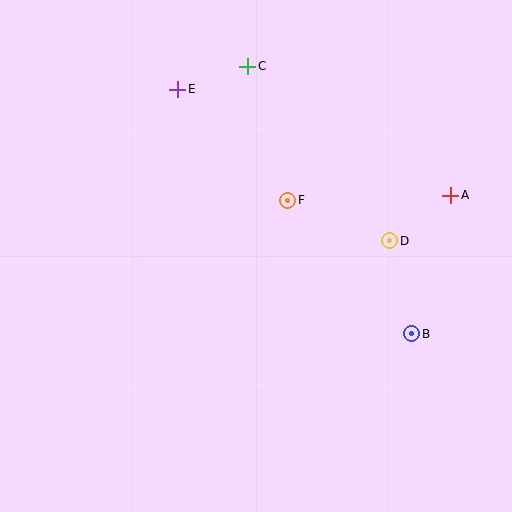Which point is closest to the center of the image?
Point F at (288, 200) is closest to the center.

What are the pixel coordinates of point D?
Point D is at (390, 241).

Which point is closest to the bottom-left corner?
Point F is closest to the bottom-left corner.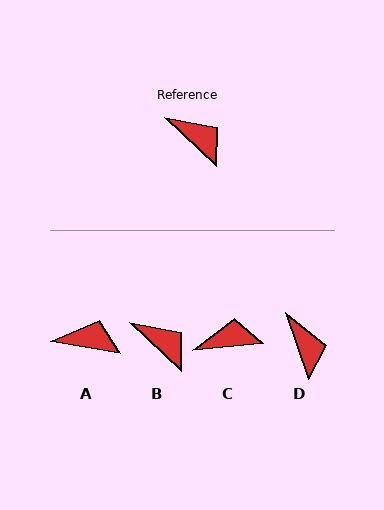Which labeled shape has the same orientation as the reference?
B.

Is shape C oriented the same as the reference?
No, it is off by about 49 degrees.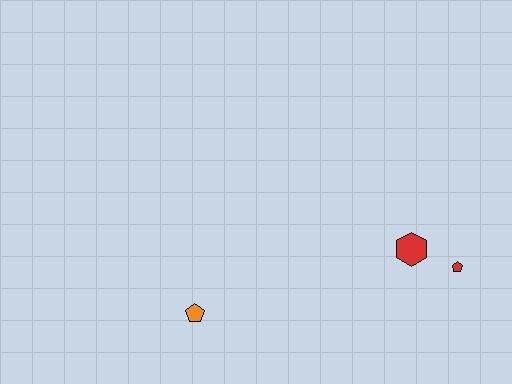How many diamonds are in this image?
There are no diamonds.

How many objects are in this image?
There are 3 objects.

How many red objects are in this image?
There are 2 red objects.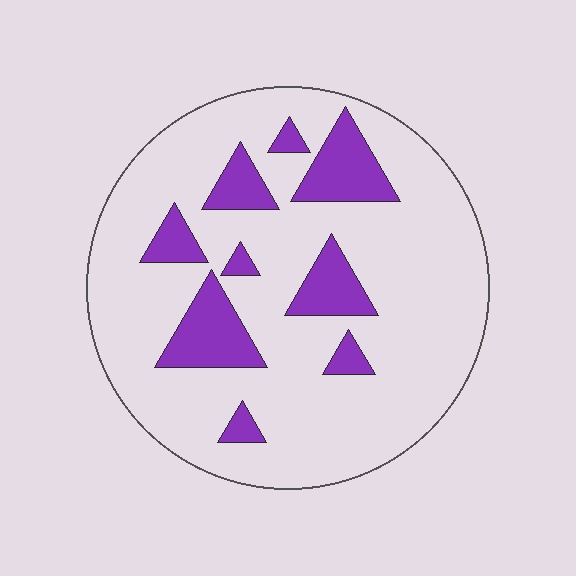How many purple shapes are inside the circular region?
9.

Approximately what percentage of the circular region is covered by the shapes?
Approximately 20%.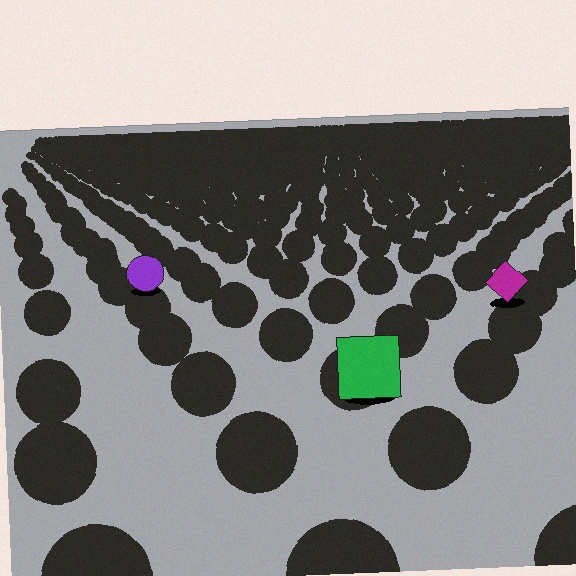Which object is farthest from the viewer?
The purple circle is farthest from the viewer. It appears smaller and the ground texture around it is denser.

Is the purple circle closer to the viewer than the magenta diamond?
No. The magenta diamond is closer — you can tell from the texture gradient: the ground texture is coarser near it.